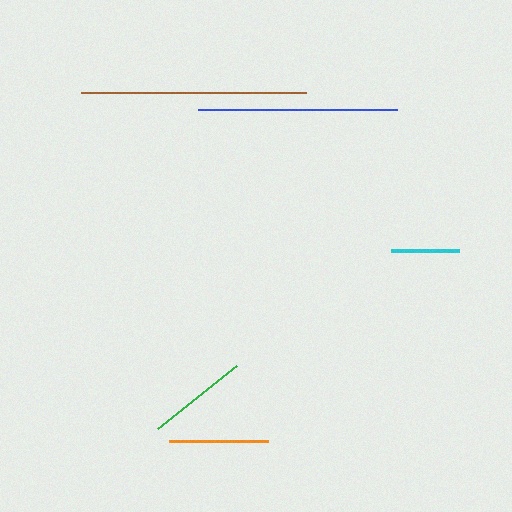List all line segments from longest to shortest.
From longest to shortest: brown, blue, green, orange, cyan.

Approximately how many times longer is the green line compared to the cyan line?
The green line is approximately 1.5 times the length of the cyan line.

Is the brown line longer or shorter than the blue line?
The brown line is longer than the blue line.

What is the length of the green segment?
The green segment is approximately 101 pixels long.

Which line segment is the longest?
The brown line is the longest at approximately 225 pixels.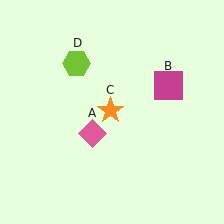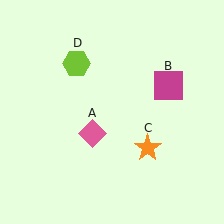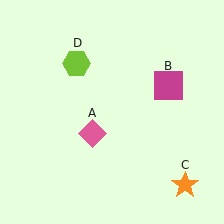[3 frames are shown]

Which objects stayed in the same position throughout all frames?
Pink diamond (object A) and magenta square (object B) and lime hexagon (object D) remained stationary.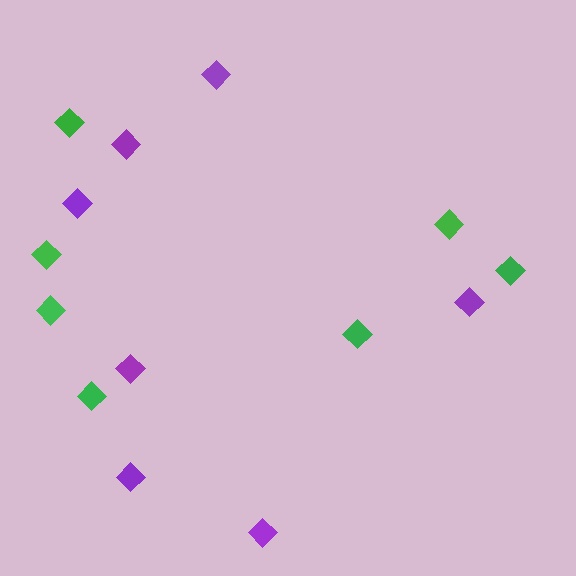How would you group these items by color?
There are 2 groups: one group of purple diamonds (7) and one group of green diamonds (7).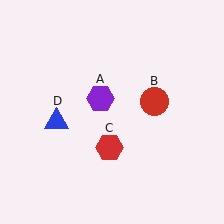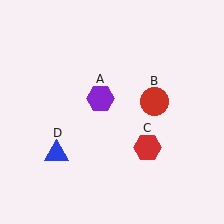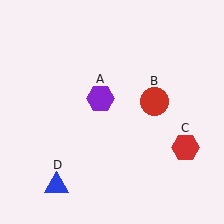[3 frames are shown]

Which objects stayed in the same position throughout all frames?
Purple hexagon (object A) and red circle (object B) remained stationary.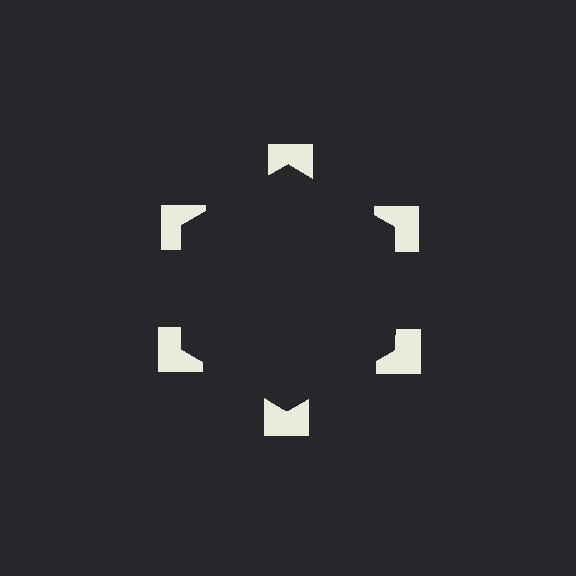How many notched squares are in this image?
There are 6 — one at each vertex of the illusory hexagon.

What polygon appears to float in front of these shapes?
An illusory hexagon — its edges are inferred from the aligned wedge cuts in the notched squares, not physically drawn.